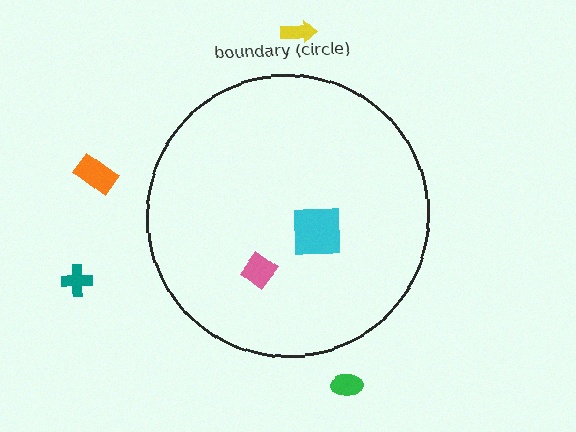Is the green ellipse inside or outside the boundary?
Outside.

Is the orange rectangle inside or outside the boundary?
Outside.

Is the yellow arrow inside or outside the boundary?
Outside.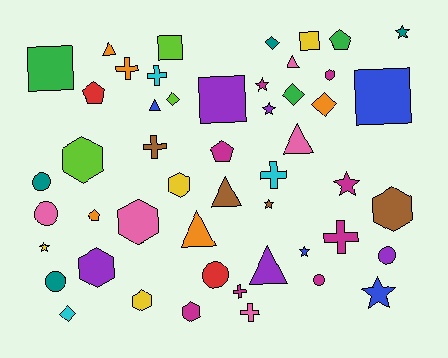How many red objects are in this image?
There are 2 red objects.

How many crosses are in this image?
There are 7 crosses.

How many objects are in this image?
There are 50 objects.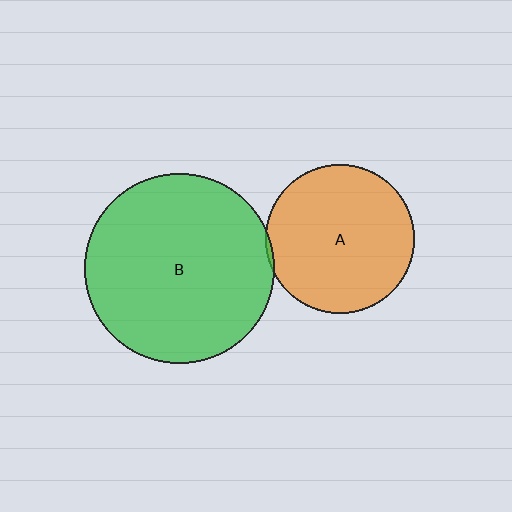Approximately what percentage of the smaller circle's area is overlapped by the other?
Approximately 5%.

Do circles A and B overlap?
Yes.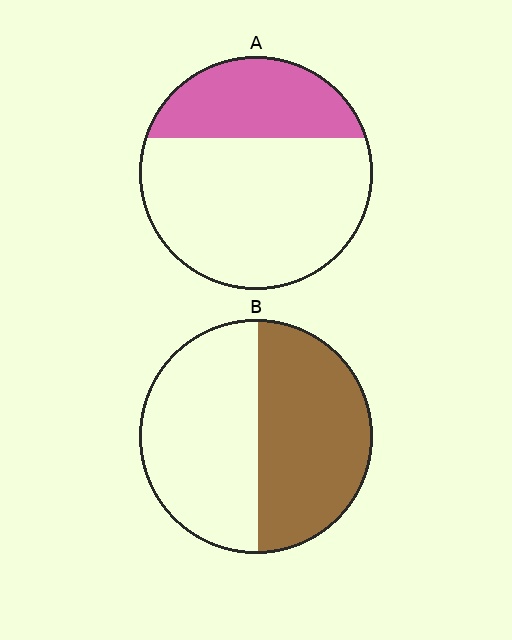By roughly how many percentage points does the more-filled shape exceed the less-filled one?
By roughly 20 percentage points (B over A).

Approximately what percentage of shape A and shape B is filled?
A is approximately 30% and B is approximately 50%.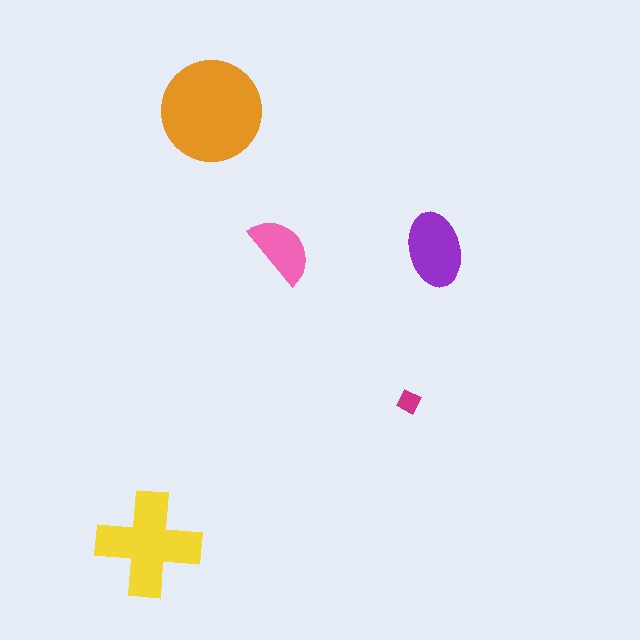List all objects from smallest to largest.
The magenta diamond, the pink semicircle, the purple ellipse, the yellow cross, the orange circle.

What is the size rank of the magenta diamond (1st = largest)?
5th.